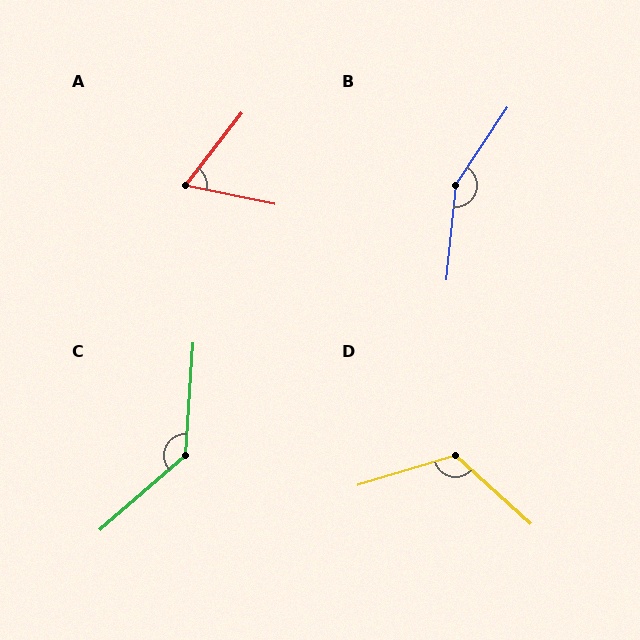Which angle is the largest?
B, at approximately 152 degrees.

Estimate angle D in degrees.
Approximately 121 degrees.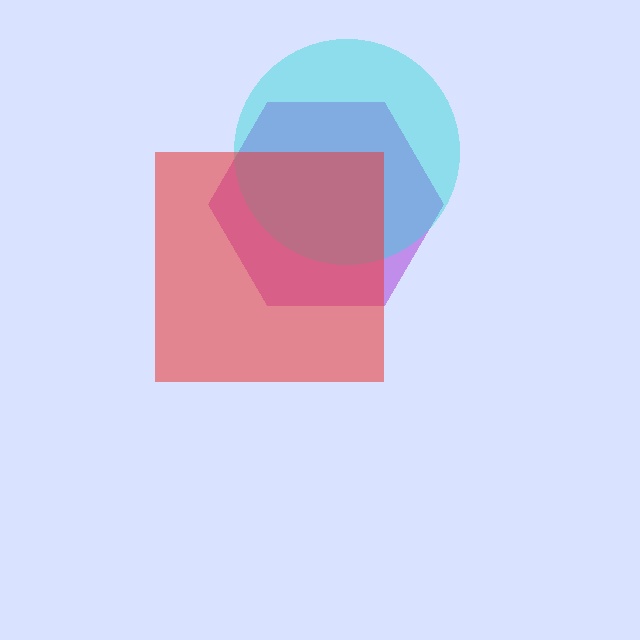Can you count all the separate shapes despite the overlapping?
Yes, there are 3 separate shapes.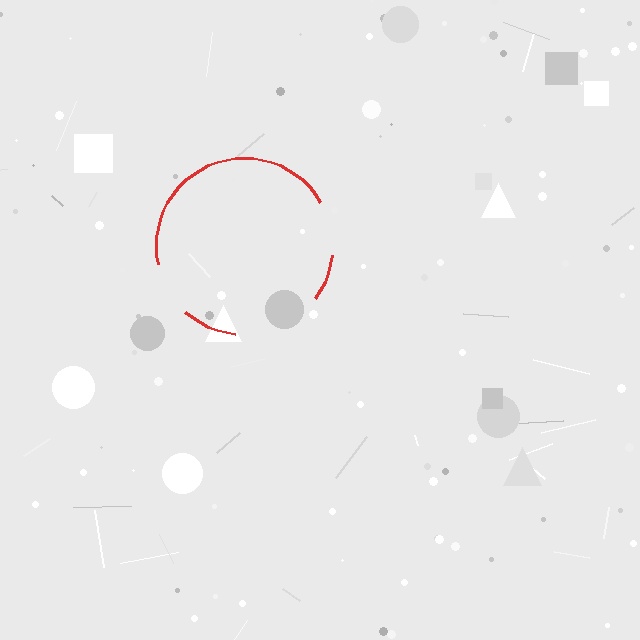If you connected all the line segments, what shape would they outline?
They would outline a circle.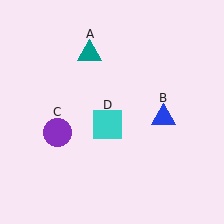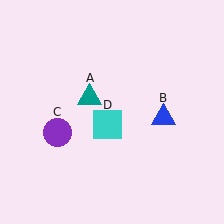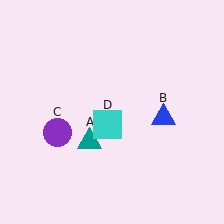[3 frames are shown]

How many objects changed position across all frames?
1 object changed position: teal triangle (object A).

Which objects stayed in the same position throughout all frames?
Blue triangle (object B) and purple circle (object C) and cyan square (object D) remained stationary.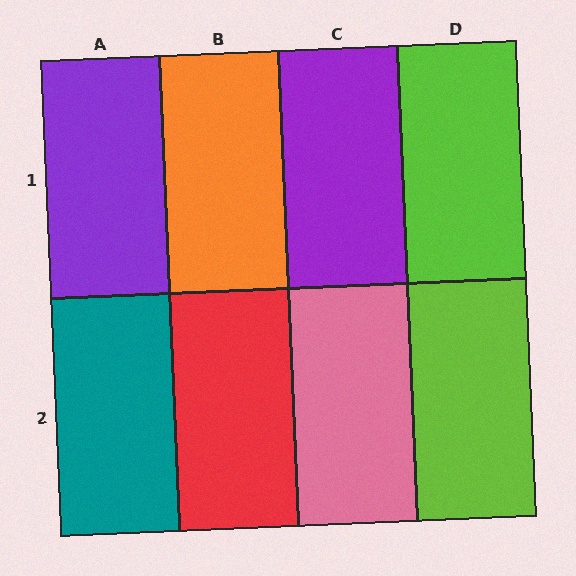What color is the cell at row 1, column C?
Purple.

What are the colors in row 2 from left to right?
Teal, red, pink, lime.